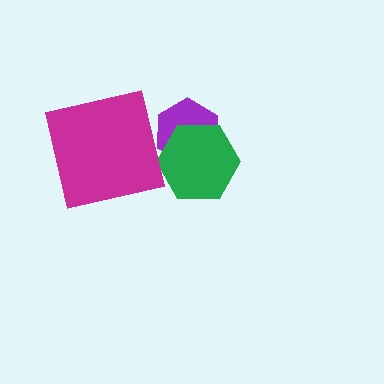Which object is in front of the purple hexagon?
The green hexagon is in front of the purple hexagon.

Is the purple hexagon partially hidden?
Yes, it is partially covered by another shape.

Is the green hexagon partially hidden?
No, no other shape covers it.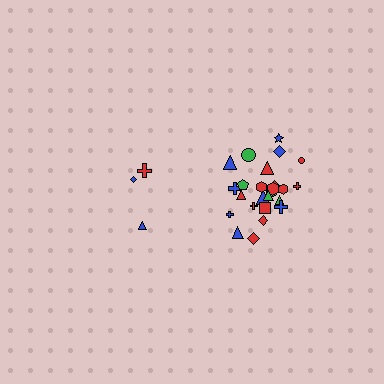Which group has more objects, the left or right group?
The right group.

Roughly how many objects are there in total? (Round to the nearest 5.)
Roughly 30 objects in total.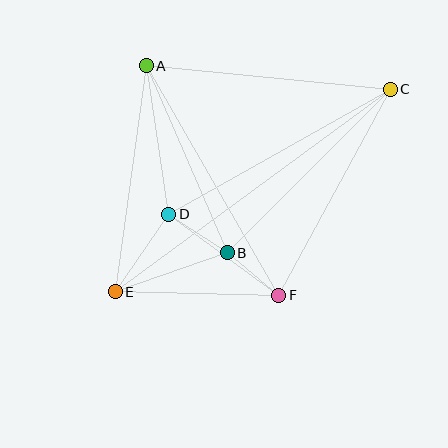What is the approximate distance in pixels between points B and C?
The distance between B and C is approximately 231 pixels.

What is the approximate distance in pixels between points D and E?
The distance between D and E is approximately 94 pixels.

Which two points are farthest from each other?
Points C and E are farthest from each other.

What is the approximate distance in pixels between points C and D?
The distance between C and D is approximately 255 pixels.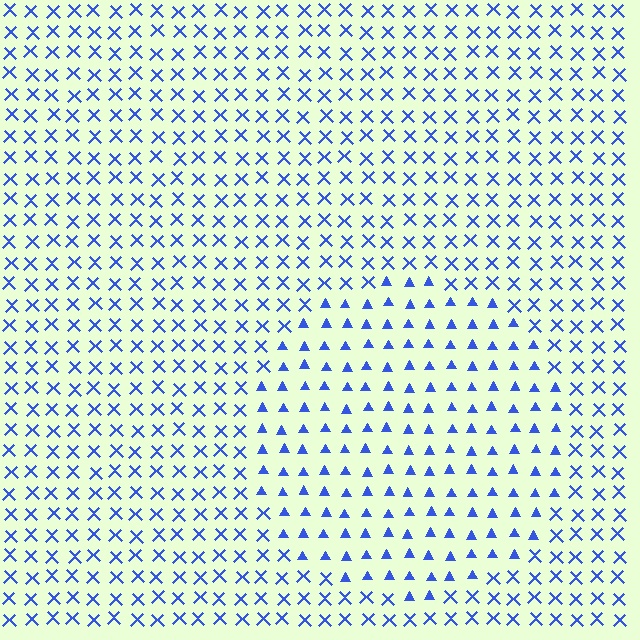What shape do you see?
I see a circle.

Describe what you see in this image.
The image is filled with small blue elements arranged in a uniform grid. A circle-shaped region contains triangles, while the surrounding area contains X marks. The boundary is defined purely by the change in element shape.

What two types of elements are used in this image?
The image uses triangles inside the circle region and X marks outside it.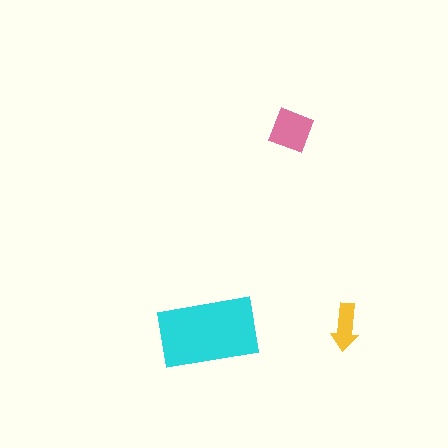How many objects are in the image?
There are 3 objects in the image.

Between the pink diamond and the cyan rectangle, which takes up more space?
The cyan rectangle.